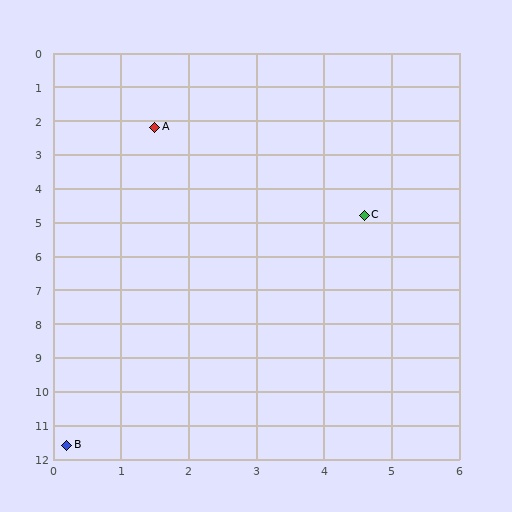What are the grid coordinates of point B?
Point B is at approximately (0.2, 11.6).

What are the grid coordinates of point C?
Point C is at approximately (4.6, 4.8).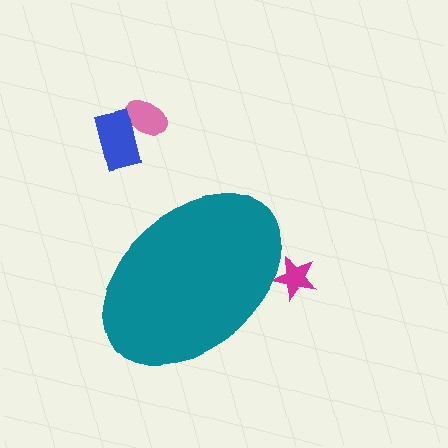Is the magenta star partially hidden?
Yes, the magenta star is partially hidden behind the teal ellipse.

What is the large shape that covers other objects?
A teal ellipse.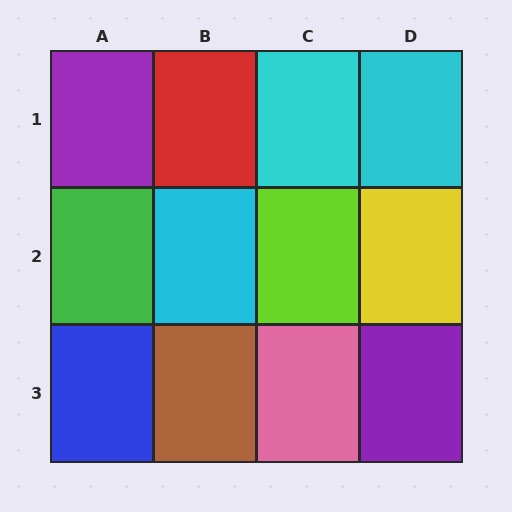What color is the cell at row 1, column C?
Cyan.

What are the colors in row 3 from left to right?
Blue, brown, pink, purple.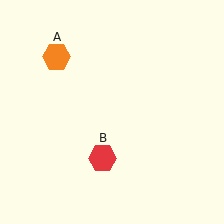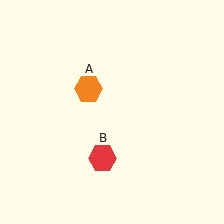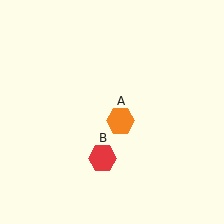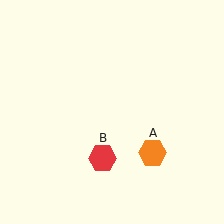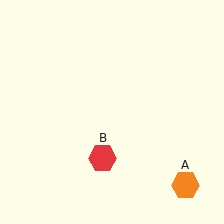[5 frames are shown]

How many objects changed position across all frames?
1 object changed position: orange hexagon (object A).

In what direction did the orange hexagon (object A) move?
The orange hexagon (object A) moved down and to the right.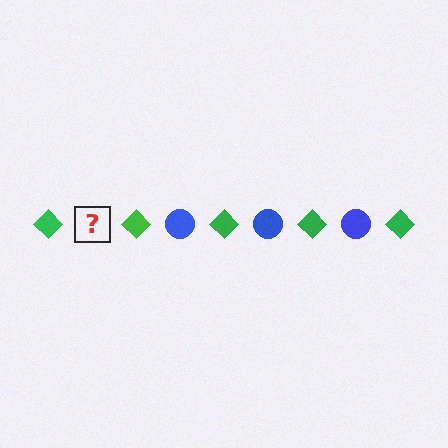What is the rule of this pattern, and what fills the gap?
The rule is that the pattern alternates between green diamond and blue circle. The gap should be filled with a blue circle.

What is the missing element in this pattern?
The missing element is a blue circle.